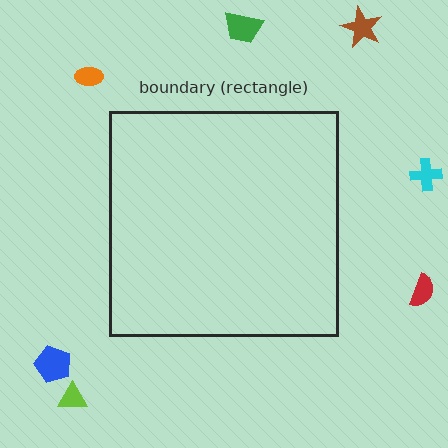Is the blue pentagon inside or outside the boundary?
Outside.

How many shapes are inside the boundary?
0 inside, 7 outside.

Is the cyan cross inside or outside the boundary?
Outside.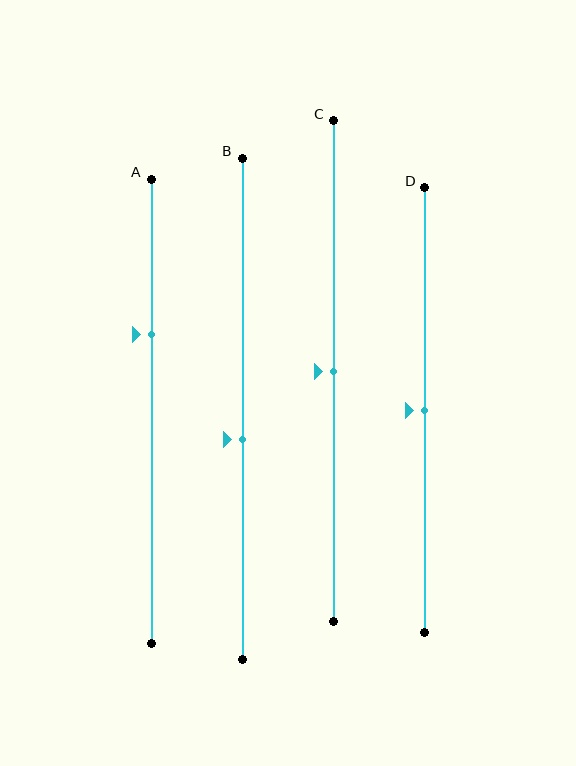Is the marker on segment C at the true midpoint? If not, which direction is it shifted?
Yes, the marker on segment C is at the true midpoint.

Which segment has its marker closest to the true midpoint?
Segment C has its marker closest to the true midpoint.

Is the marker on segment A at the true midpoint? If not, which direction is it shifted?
No, the marker on segment A is shifted upward by about 17% of the segment length.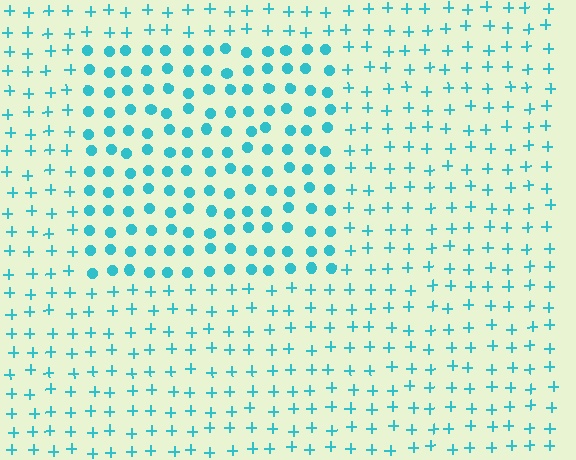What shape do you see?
I see a rectangle.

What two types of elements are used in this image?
The image uses circles inside the rectangle region and plus signs outside it.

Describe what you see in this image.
The image is filled with small cyan elements arranged in a uniform grid. A rectangle-shaped region contains circles, while the surrounding area contains plus signs. The boundary is defined purely by the change in element shape.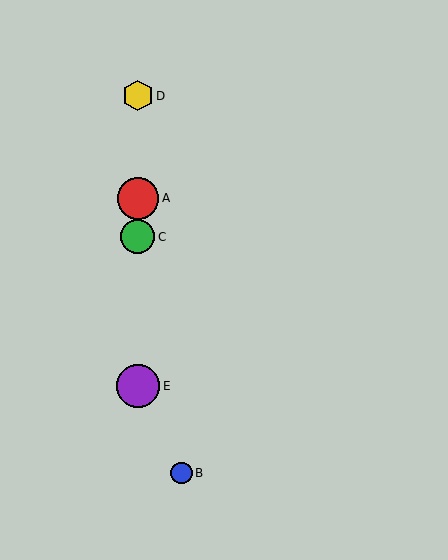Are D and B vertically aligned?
No, D is at x≈138 and B is at x≈181.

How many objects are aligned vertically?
4 objects (A, C, D, E) are aligned vertically.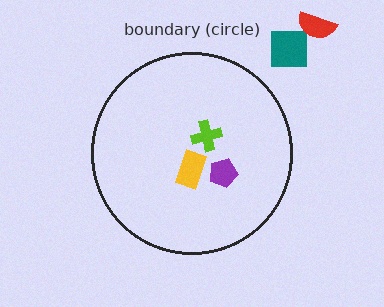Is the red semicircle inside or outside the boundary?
Outside.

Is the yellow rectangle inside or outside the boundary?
Inside.